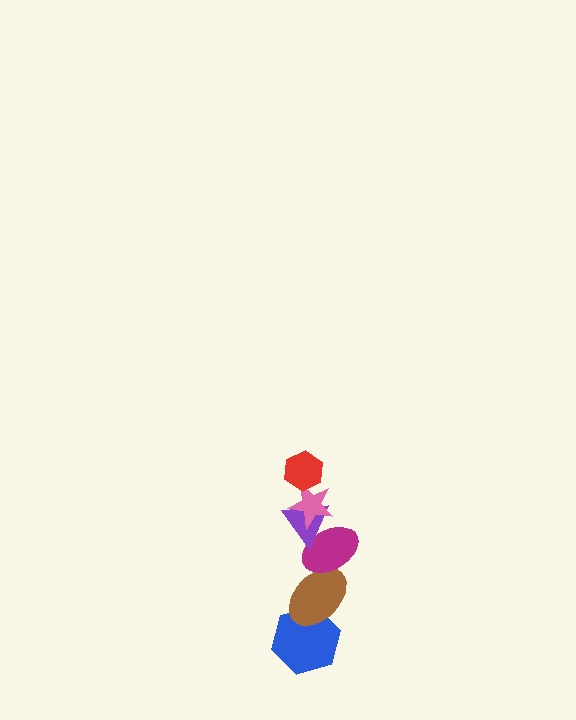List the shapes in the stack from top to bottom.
From top to bottom: the red hexagon, the pink star, the purple triangle, the magenta ellipse, the brown ellipse, the blue hexagon.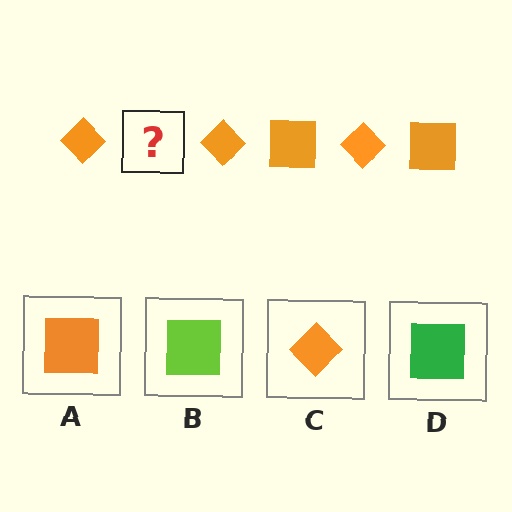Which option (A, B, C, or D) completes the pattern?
A.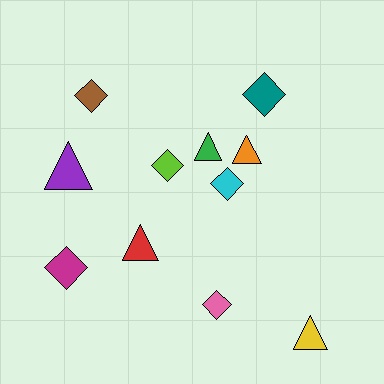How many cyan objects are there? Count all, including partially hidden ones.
There is 1 cyan object.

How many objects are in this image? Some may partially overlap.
There are 11 objects.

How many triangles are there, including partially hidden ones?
There are 5 triangles.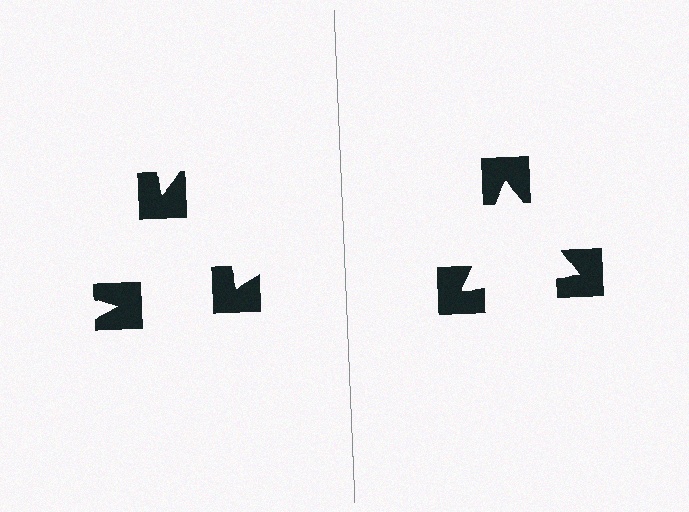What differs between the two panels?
The notched squares are positioned identically on both sides; only the wedge orientations differ. On the right they align to a triangle; on the left they are misaligned.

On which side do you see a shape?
An illusory triangle appears on the right side. On the left side the wedge cuts are rotated, so no coherent shape forms.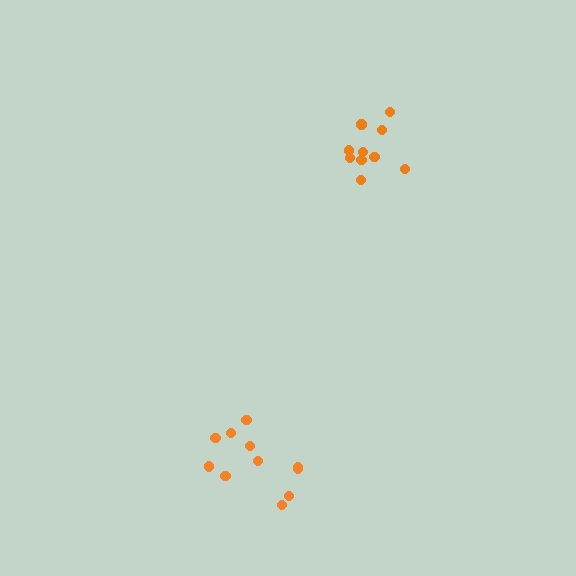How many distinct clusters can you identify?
There are 2 distinct clusters.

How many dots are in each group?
Group 1: 10 dots, Group 2: 11 dots (21 total).